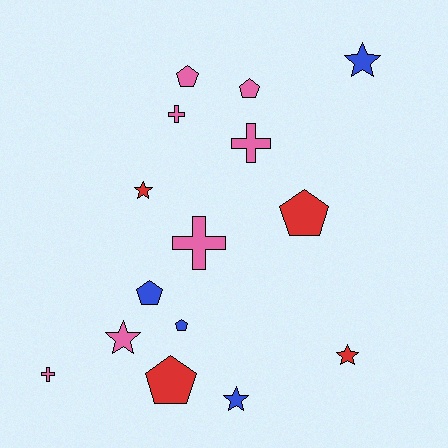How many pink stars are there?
There is 1 pink star.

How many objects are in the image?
There are 15 objects.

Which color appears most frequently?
Pink, with 7 objects.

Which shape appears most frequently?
Pentagon, with 6 objects.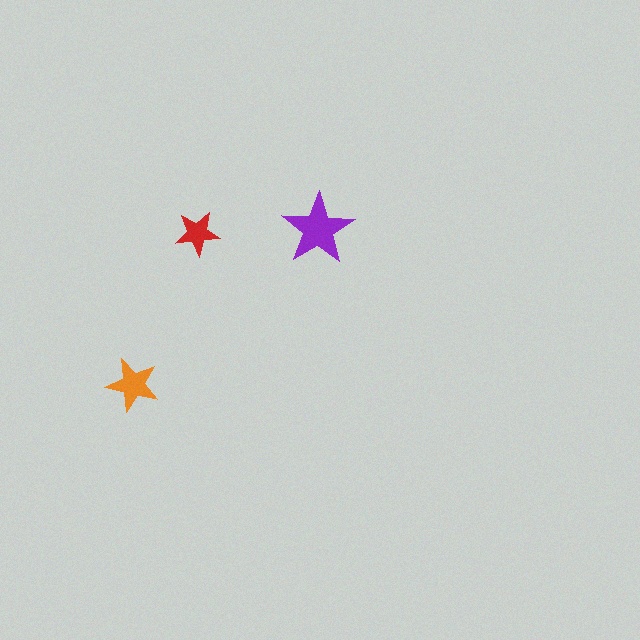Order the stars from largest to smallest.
the purple one, the orange one, the red one.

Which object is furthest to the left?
The orange star is leftmost.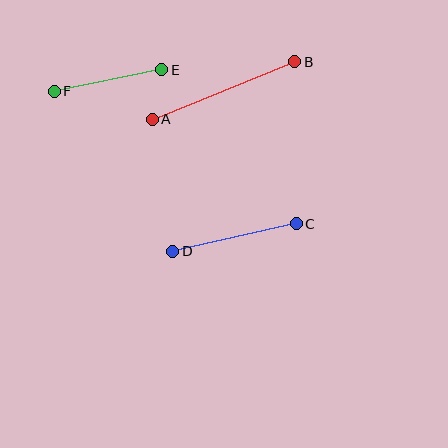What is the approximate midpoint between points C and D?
The midpoint is at approximately (235, 237) pixels.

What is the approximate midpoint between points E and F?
The midpoint is at approximately (108, 81) pixels.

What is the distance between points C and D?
The distance is approximately 126 pixels.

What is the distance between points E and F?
The distance is approximately 110 pixels.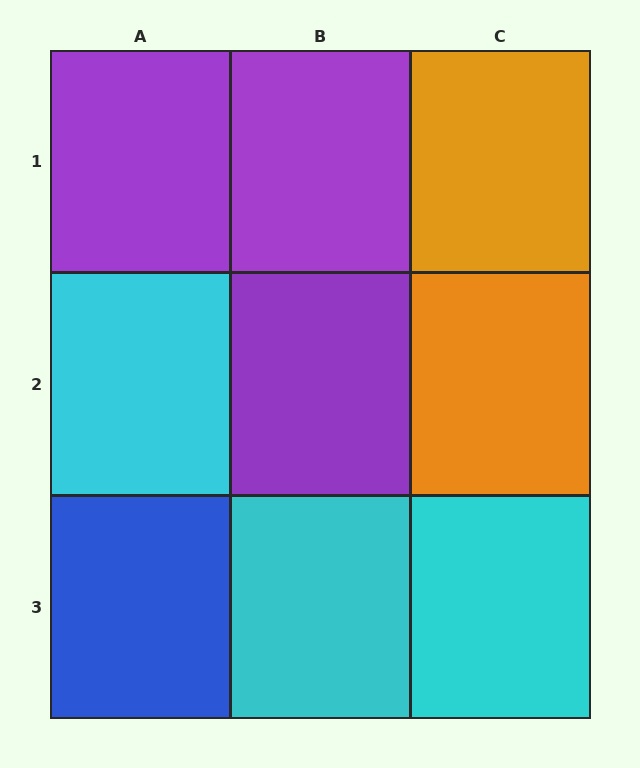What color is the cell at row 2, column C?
Orange.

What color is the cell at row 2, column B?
Purple.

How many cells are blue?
1 cell is blue.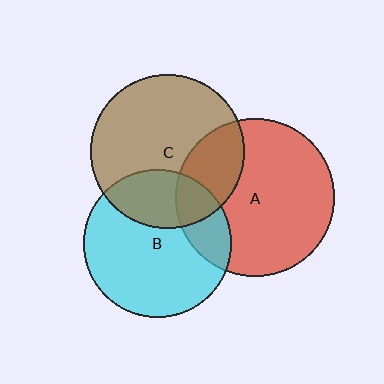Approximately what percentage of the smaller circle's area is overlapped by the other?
Approximately 25%.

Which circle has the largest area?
Circle A (red).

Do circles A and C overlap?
Yes.